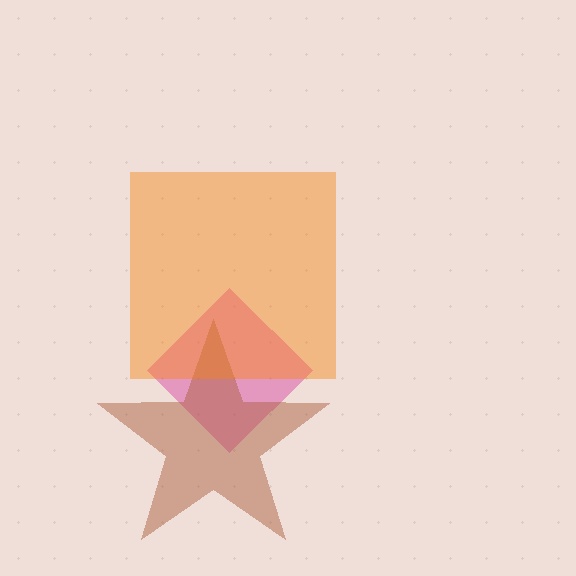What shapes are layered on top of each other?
The layered shapes are: a magenta diamond, a brown star, an orange square.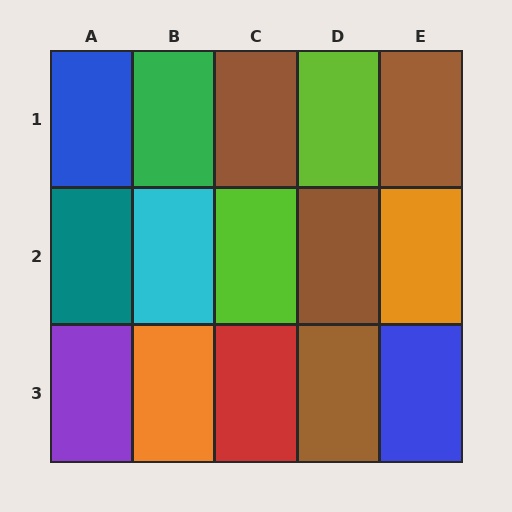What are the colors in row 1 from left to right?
Blue, green, brown, lime, brown.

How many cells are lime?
2 cells are lime.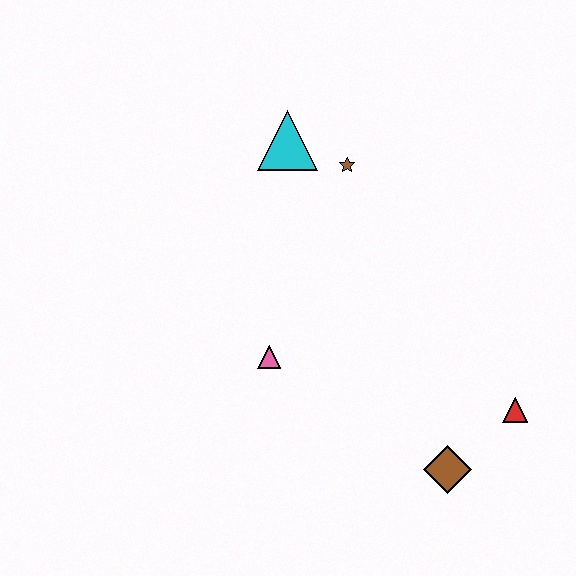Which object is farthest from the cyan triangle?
The brown diamond is farthest from the cyan triangle.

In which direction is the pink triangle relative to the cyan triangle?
The pink triangle is below the cyan triangle.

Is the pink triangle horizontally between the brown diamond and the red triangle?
No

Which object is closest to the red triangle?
The brown diamond is closest to the red triangle.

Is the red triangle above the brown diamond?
Yes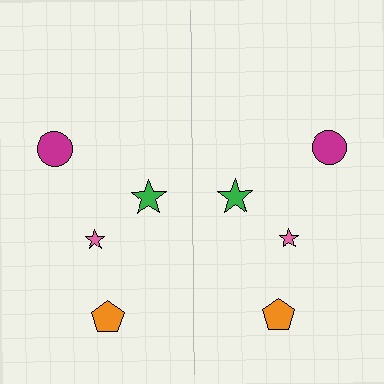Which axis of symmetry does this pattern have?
The pattern has a vertical axis of symmetry running through the center of the image.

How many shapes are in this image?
There are 8 shapes in this image.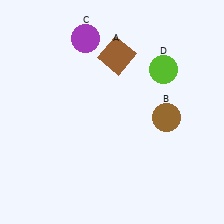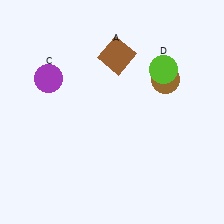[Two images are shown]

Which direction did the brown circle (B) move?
The brown circle (B) moved up.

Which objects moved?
The objects that moved are: the brown circle (B), the purple circle (C).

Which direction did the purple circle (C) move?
The purple circle (C) moved down.